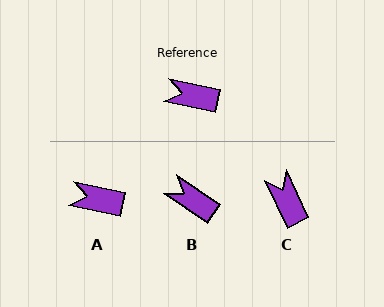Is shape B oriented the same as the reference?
No, it is off by about 22 degrees.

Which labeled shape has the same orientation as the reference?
A.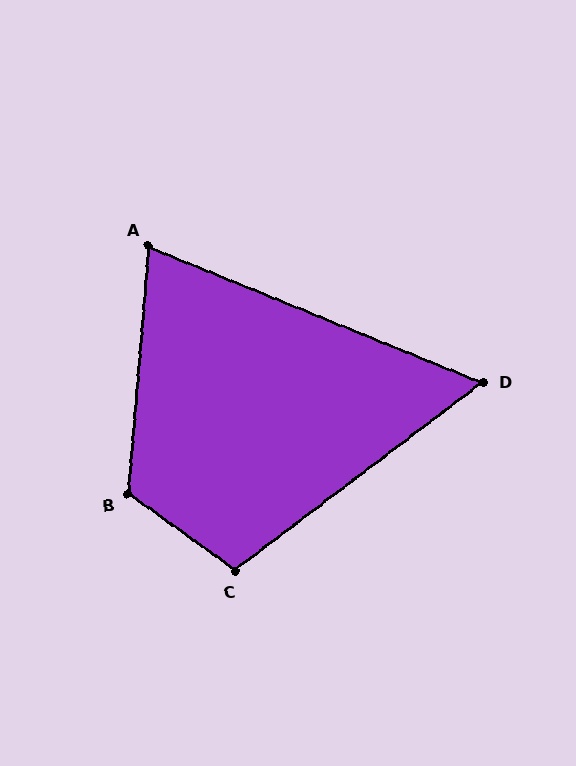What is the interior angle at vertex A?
Approximately 73 degrees (acute).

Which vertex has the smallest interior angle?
D, at approximately 59 degrees.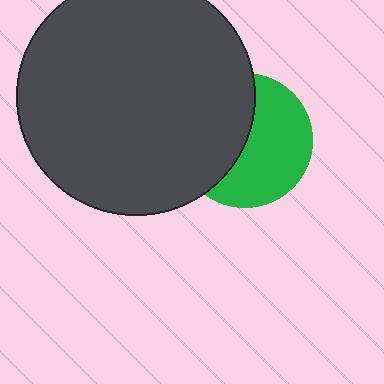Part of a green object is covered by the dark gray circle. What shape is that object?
It is a circle.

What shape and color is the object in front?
The object in front is a dark gray circle.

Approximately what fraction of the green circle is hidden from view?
Roughly 46% of the green circle is hidden behind the dark gray circle.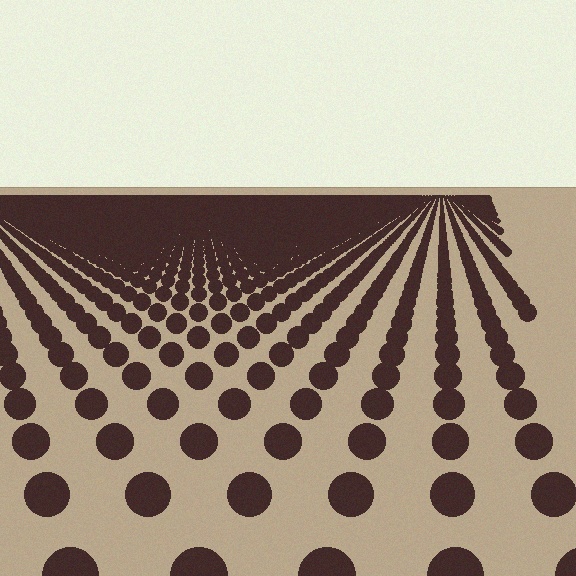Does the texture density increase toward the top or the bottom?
Density increases toward the top.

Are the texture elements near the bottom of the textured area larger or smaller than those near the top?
Larger. Near the bottom, elements are closer to the viewer and appear at a bigger on-screen size.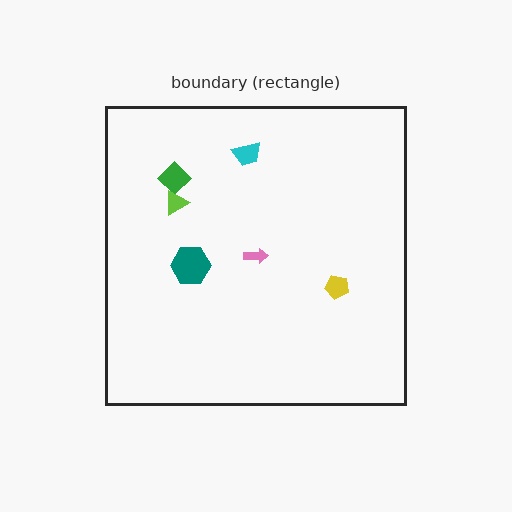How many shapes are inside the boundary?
6 inside, 0 outside.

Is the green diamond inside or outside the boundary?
Inside.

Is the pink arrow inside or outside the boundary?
Inside.